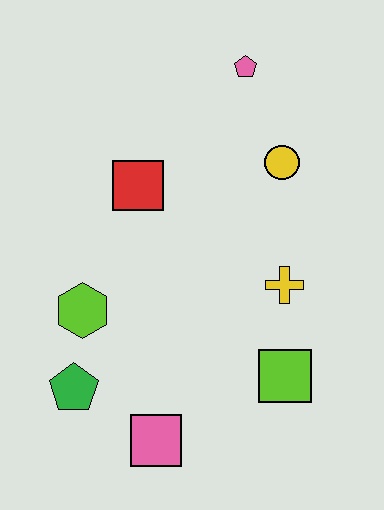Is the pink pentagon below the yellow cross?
No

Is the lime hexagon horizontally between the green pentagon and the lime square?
Yes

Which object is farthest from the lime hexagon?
The pink pentagon is farthest from the lime hexagon.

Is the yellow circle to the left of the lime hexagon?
No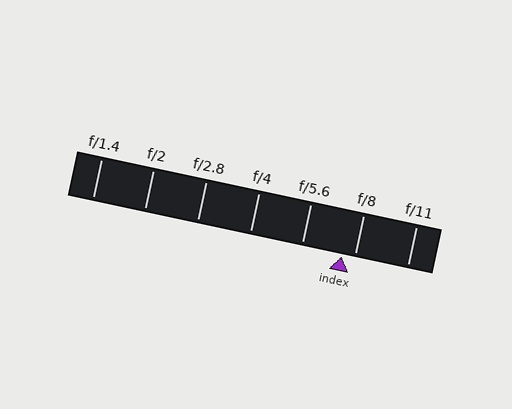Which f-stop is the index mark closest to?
The index mark is closest to f/8.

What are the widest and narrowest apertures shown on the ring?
The widest aperture shown is f/1.4 and the narrowest is f/11.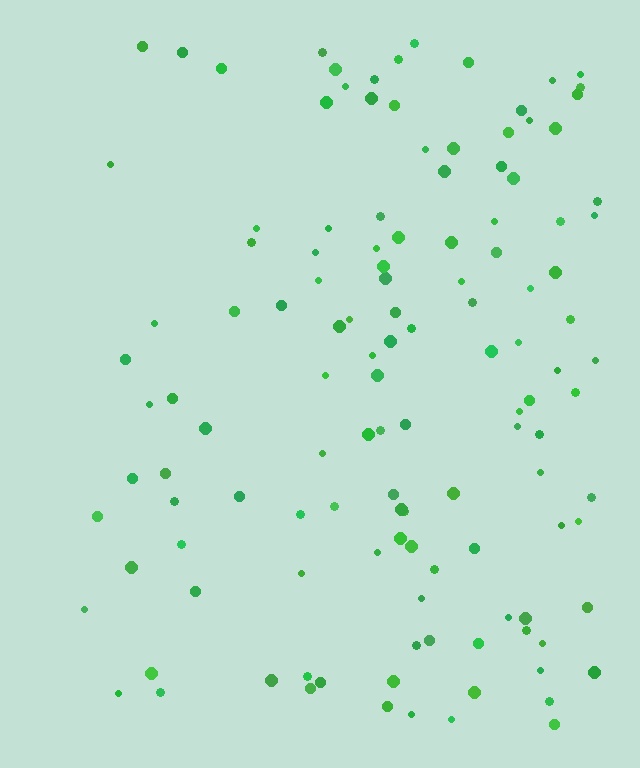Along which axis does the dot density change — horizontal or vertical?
Horizontal.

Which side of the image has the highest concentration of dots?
The right.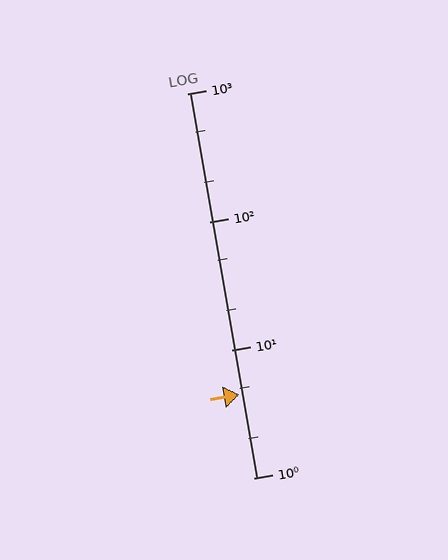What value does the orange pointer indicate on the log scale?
The pointer indicates approximately 4.5.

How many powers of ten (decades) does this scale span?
The scale spans 3 decades, from 1 to 1000.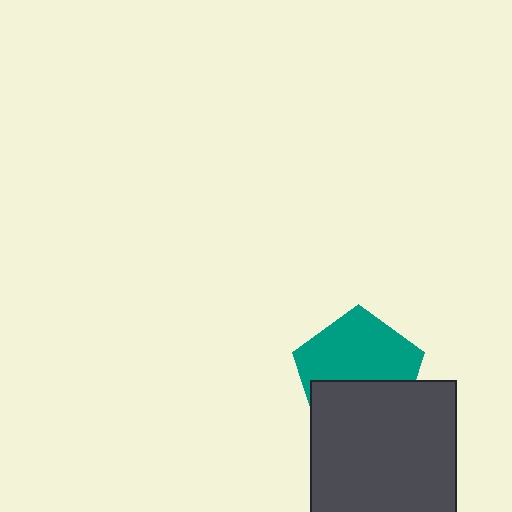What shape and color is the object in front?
The object in front is a dark gray square.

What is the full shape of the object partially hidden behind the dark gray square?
The partially hidden object is a teal pentagon.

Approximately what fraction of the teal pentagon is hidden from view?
Roughly 42% of the teal pentagon is hidden behind the dark gray square.